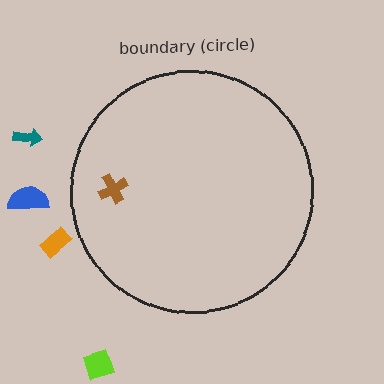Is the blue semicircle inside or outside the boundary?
Outside.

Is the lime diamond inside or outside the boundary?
Outside.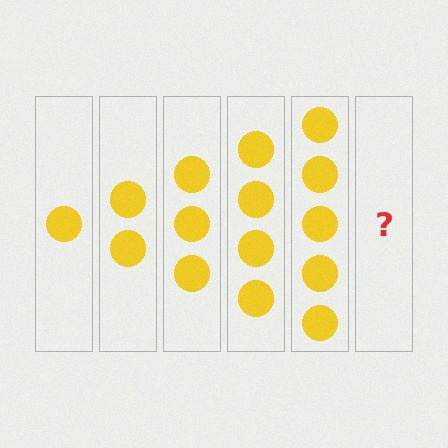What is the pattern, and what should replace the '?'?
The pattern is that each step adds one more circle. The '?' should be 6 circles.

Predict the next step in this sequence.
The next step is 6 circles.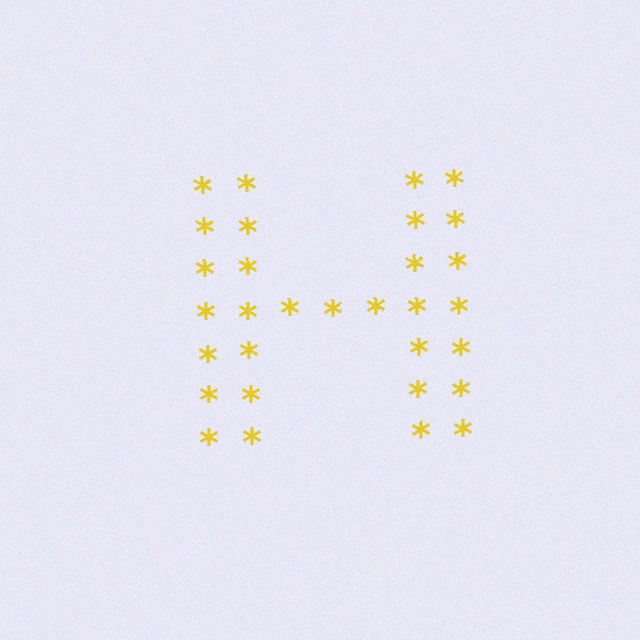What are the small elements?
The small elements are asterisks.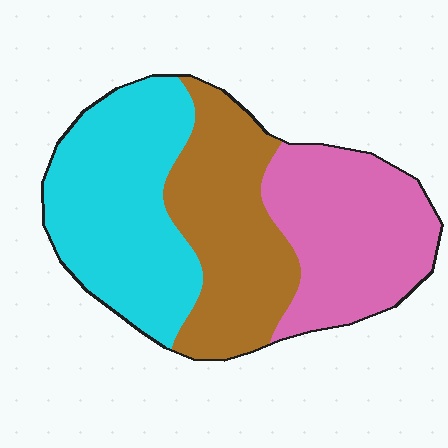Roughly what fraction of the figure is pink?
Pink takes up about one third (1/3) of the figure.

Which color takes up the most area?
Cyan, at roughly 35%.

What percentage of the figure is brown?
Brown covers 31% of the figure.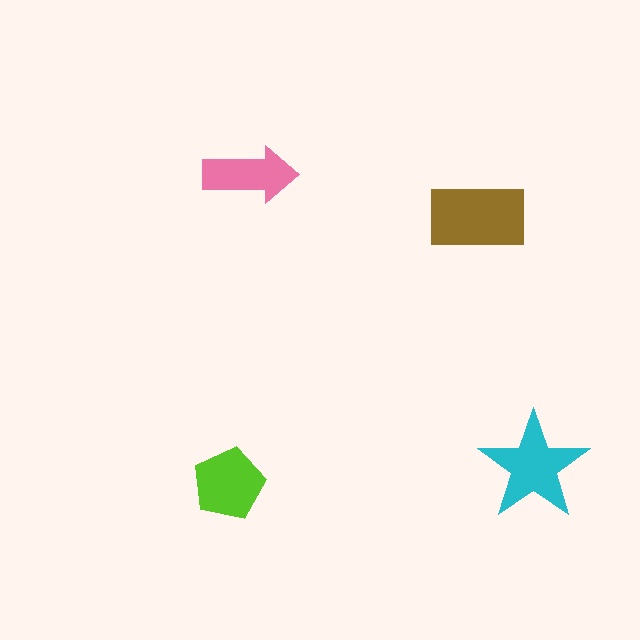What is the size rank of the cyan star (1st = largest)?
2nd.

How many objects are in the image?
There are 4 objects in the image.